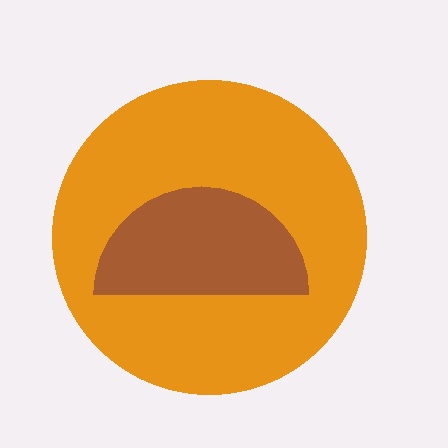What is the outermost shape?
The orange circle.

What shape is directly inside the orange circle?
The brown semicircle.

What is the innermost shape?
The brown semicircle.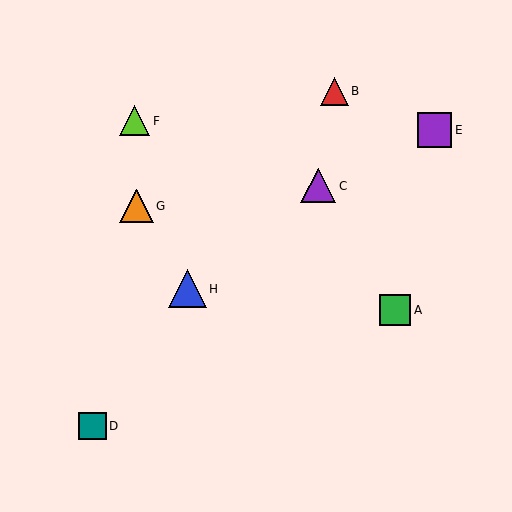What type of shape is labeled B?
Shape B is a red triangle.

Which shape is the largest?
The blue triangle (labeled H) is the largest.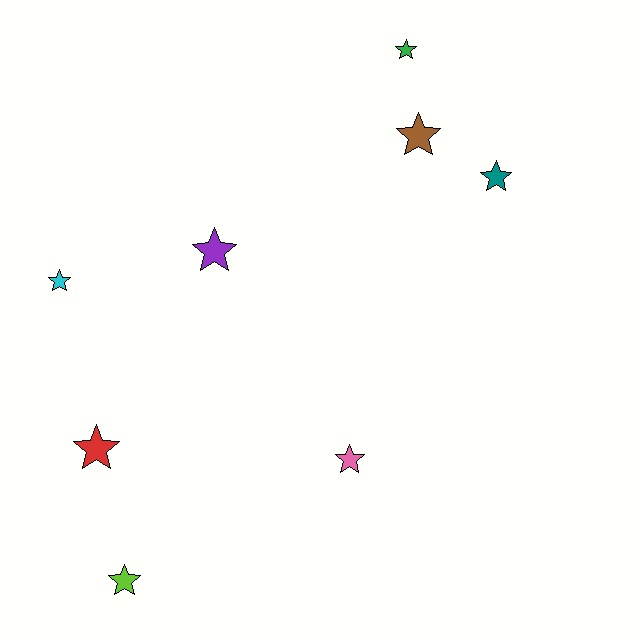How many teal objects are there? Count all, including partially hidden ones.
There is 1 teal object.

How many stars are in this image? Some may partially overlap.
There are 8 stars.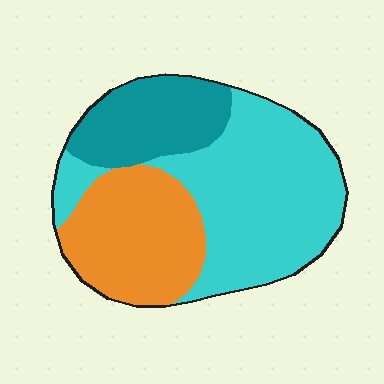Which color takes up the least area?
Teal, at roughly 20%.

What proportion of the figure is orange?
Orange takes up about one third (1/3) of the figure.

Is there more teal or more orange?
Orange.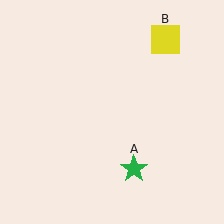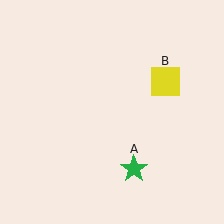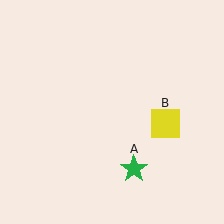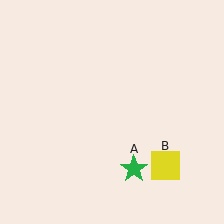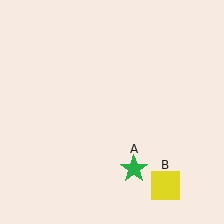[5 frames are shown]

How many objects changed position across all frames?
1 object changed position: yellow square (object B).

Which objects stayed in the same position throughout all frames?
Green star (object A) remained stationary.